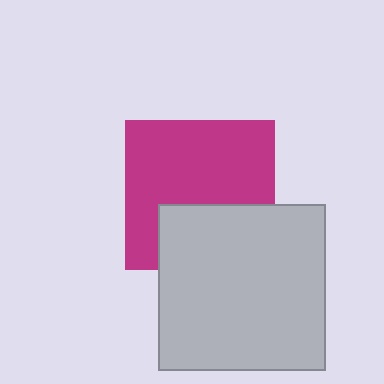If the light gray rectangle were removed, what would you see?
You would see the complete magenta square.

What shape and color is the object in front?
The object in front is a light gray rectangle.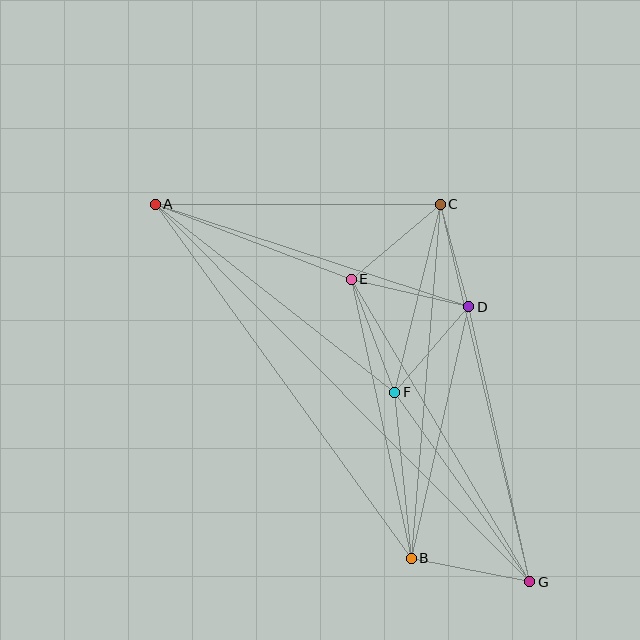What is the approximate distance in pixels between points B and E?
The distance between B and E is approximately 286 pixels.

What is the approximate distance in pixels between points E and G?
The distance between E and G is approximately 351 pixels.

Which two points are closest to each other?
Points C and D are closest to each other.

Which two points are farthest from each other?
Points A and G are farthest from each other.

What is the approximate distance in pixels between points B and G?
The distance between B and G is approximately 121 pixels.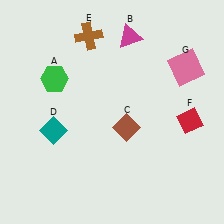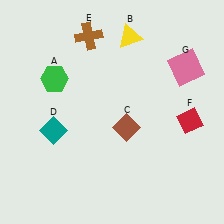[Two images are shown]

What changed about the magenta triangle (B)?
In Image 1, B is magenta. In Image 2, it changed to yellow.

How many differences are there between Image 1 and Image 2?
There is 1 difference between the two images.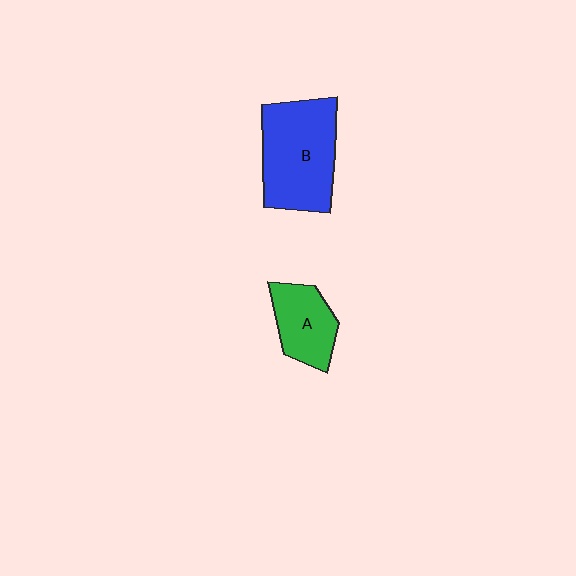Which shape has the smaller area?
Shape A (green).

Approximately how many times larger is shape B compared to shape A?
Approximately 1.8 times.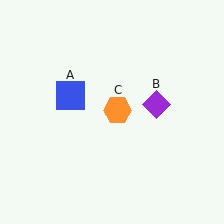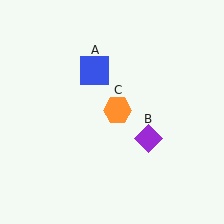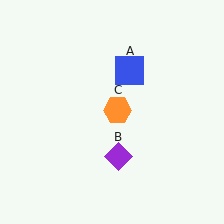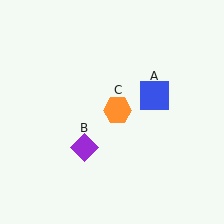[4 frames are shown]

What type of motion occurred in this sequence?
The blue square (object A), purple diamond (object B) rotated clockwise around the center of the scene.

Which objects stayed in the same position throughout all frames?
Orange hexagon (object C) remained stationary.